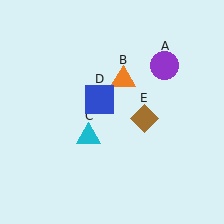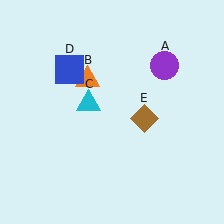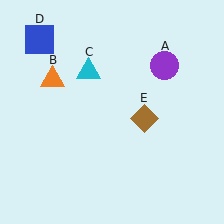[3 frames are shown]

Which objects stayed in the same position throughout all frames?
Purple circle (object A) and brown diamond (object E) remained stationary.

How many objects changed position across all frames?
3 objects changed position: orange triangle (object B), cyan triangle (object C), blue square (object D).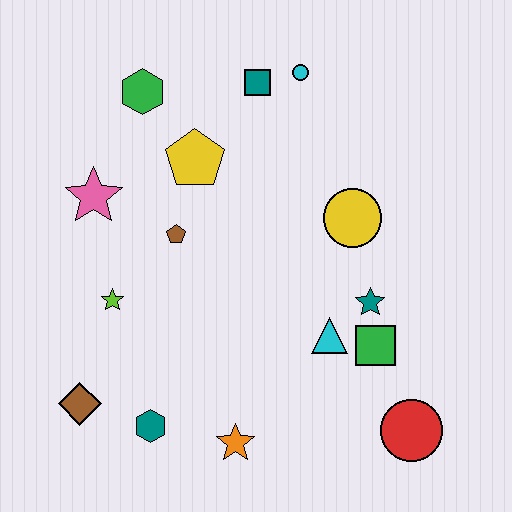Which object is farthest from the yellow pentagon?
The red circle is farthest from the yellow pentagon.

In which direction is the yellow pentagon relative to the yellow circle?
The yellow pentagon is to the left of the yellow circle.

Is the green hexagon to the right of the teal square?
No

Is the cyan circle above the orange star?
Yes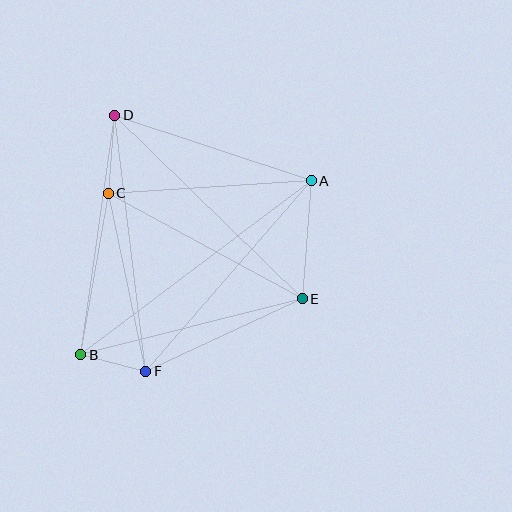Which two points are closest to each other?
Points B and F are closest to each other.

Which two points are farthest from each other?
Points A and B are farthest from each other.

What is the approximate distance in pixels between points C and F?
The distance between C and F is approximately 182 pixels.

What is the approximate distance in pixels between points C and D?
The distance between C and D is approximately 78 pixels.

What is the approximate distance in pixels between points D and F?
The distance between D and F is approximately 258 pixels.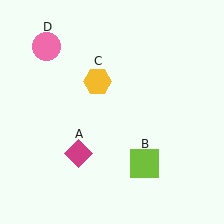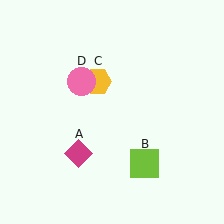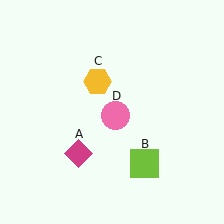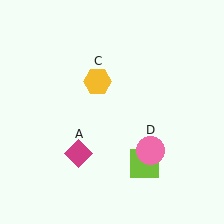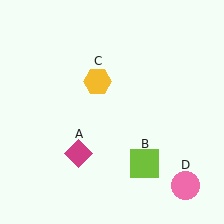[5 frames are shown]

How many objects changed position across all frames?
1 object changed position: pink circle (object D).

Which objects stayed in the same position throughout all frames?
Magenta diamond (object A) and lime square (object B) and yellow hexagon (object C) remained stationary.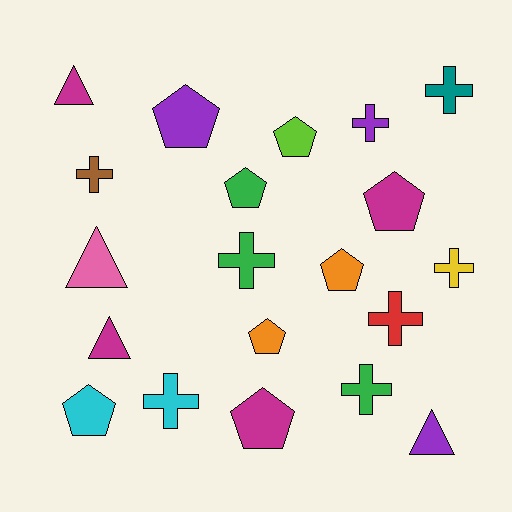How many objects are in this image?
There are 20 objects.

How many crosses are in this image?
There are 8 crosses.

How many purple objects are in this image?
There are 3 purple objects.